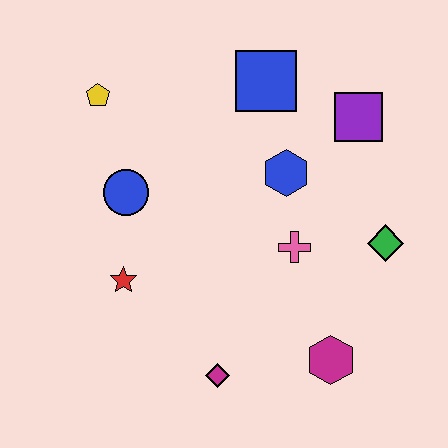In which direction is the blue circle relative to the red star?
The blue circle is above the red star.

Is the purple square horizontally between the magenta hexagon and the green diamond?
Yes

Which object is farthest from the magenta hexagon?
The yellow pentagon is farthest from the magenta hexagon.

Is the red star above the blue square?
No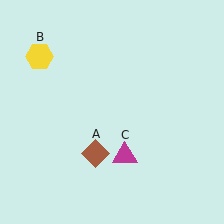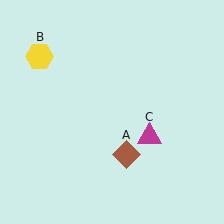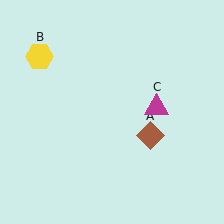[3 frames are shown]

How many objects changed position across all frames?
2 objects changed position: brown diamond (object A), magenta triangle (object C).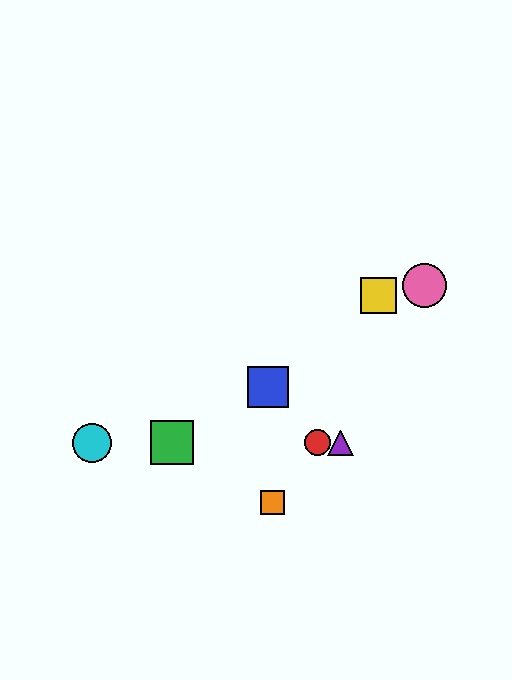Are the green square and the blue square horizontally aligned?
No, the green square is at y≈443 and the blue square is at y≈387.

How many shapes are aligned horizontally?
4 shapes (the red circle, the green square, the purple triangle, the cyan circle) are aligned horizontally.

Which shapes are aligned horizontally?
The red circle, the green square, the purple triangle, the cyan circle are aligned horizontally.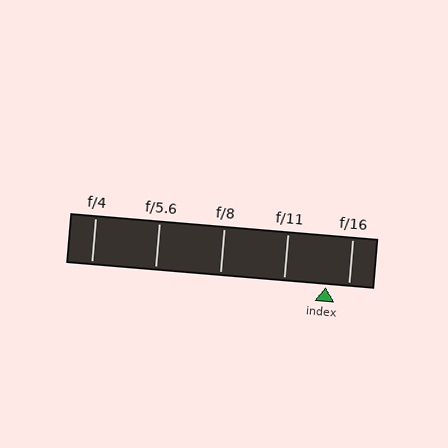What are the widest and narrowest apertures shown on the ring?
The widest aperture shown is f/4 and the narrowest is f/16.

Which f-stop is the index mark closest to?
The index mark is closest to f/16.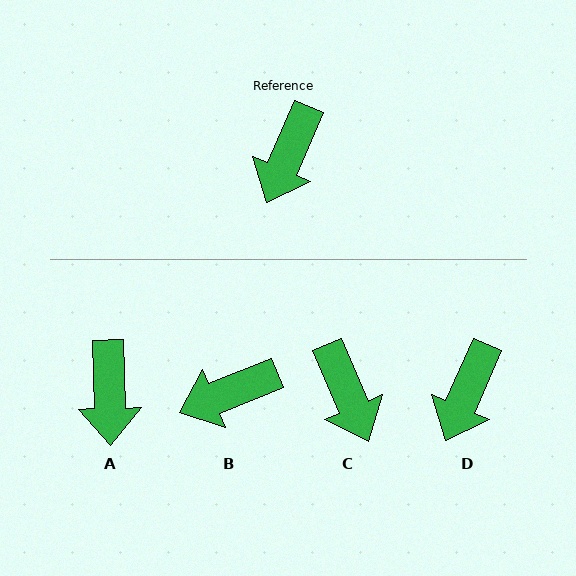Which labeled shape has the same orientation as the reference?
D.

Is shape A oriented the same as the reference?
No, it is off by about 25 degrees.